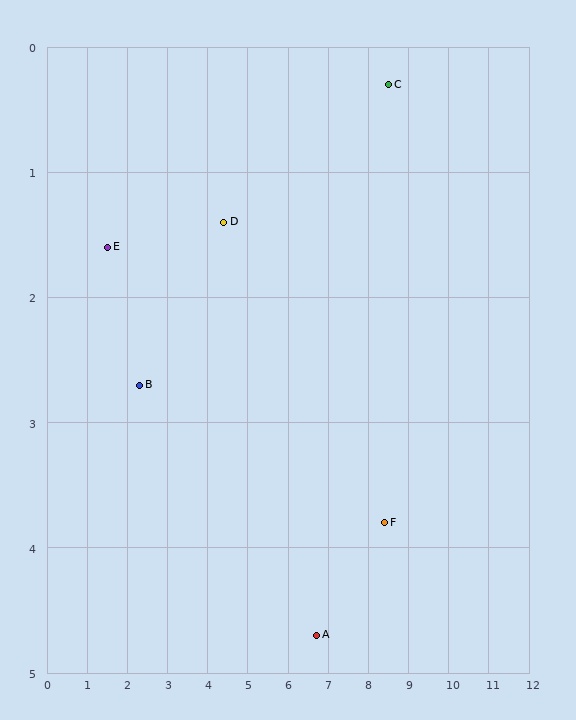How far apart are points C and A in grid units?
Points C and A are about 4.8 grid units apart.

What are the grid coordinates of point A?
Point A is at approximately (6.7, 4.7).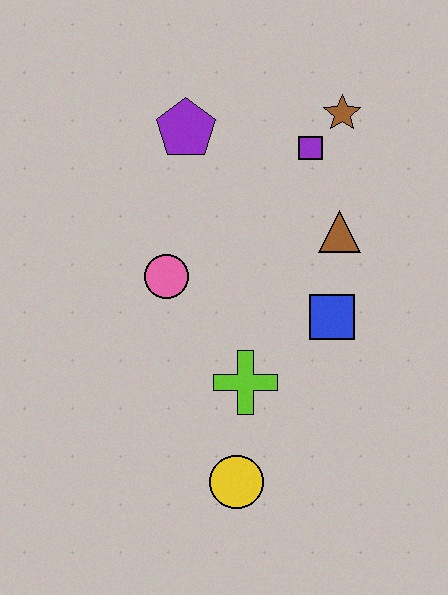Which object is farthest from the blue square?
The purple pentagon is farthest from the blue square.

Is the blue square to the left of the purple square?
No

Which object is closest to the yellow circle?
The lime cross is closest to the yellow circle.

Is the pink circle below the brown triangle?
Yes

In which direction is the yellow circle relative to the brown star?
The yellow circle is below the brown star.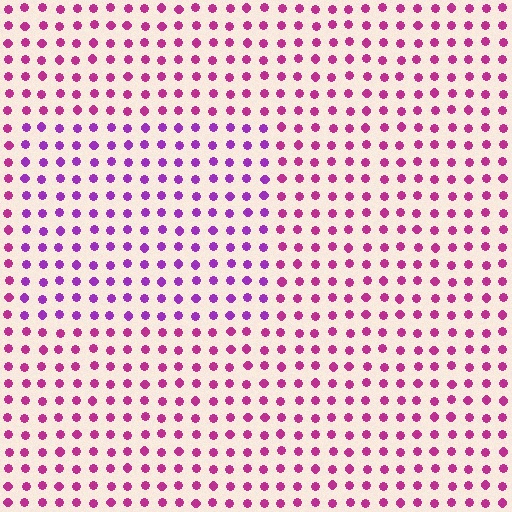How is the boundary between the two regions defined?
The boundary is defined purely by a slight shift in hue (about 32 degrees). Spacing, size, and orientation are identical on both sides.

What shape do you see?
I see a rectangle.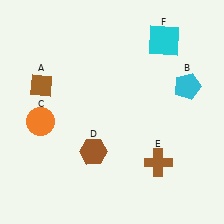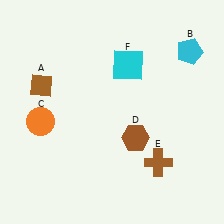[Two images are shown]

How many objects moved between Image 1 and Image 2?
3 objects moved between the two images.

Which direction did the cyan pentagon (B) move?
The cyan pentagon (B) moved up.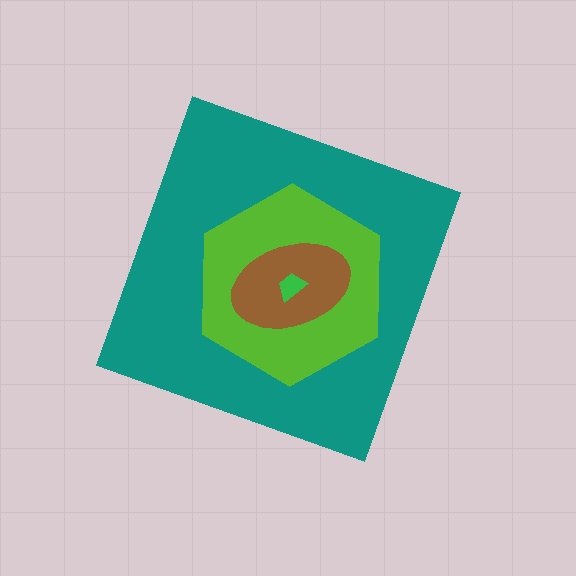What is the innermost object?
The green trapezoid.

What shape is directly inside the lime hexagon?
The brown ellipse.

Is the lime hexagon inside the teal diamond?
Yes.